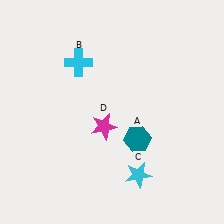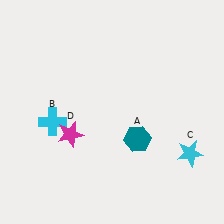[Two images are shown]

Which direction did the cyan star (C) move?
The cyan star (C) moved right.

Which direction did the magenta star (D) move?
The magenta star (D) moved left.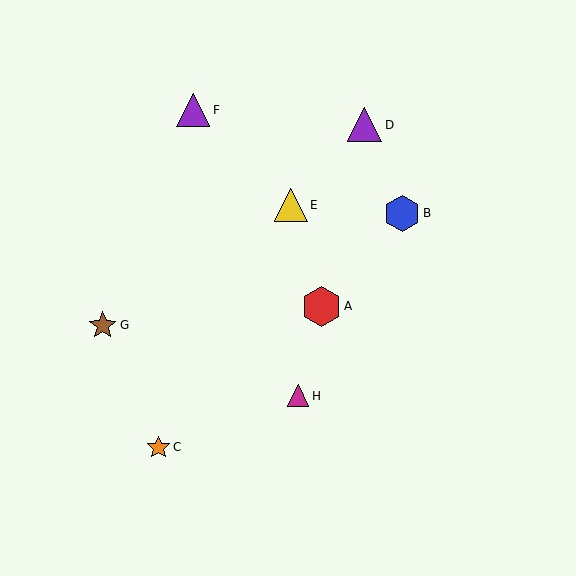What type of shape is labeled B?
Shape B is a blue hexagon.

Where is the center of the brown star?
The center of the brown star is at (103, 325).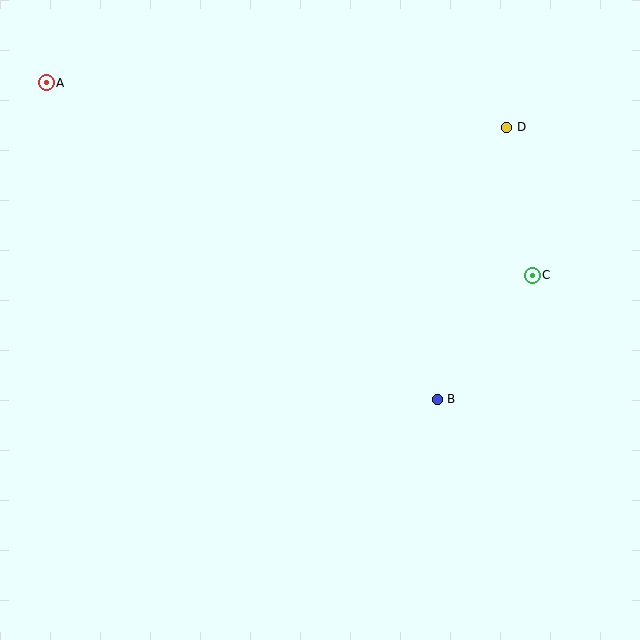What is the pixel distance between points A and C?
The distance between A and C is 523 pixels.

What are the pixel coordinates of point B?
Point B is at (437, 399).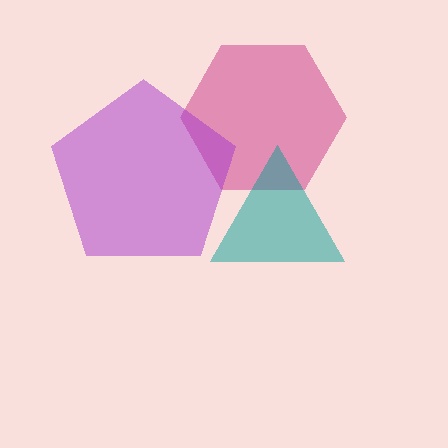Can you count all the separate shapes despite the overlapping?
Yes, there are 3 separate shapes.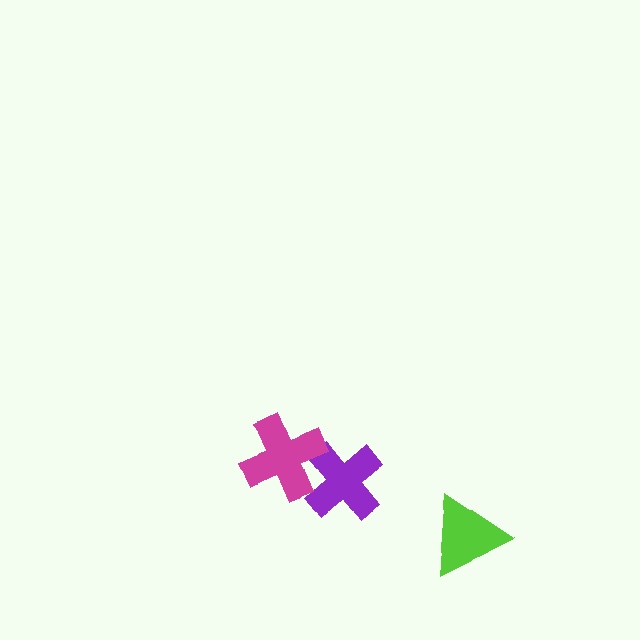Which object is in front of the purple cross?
The magenta cross is in front of the purple cross.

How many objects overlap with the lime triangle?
0 objects overlap with the lime triangle.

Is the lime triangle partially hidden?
No, no other shape covers it.